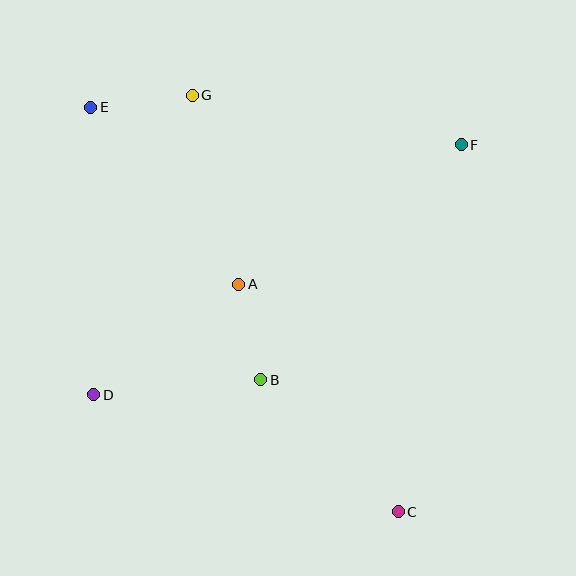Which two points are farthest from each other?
Points C and E are farthest from each other.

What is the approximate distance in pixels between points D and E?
The distance between D and E is approximately 288 pixels.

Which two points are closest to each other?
Points A and B are closest to each other.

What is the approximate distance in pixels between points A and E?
The distance between A and E is approximately 231 pixels.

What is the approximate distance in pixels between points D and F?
The distance between D and F is approximately 444 pixels.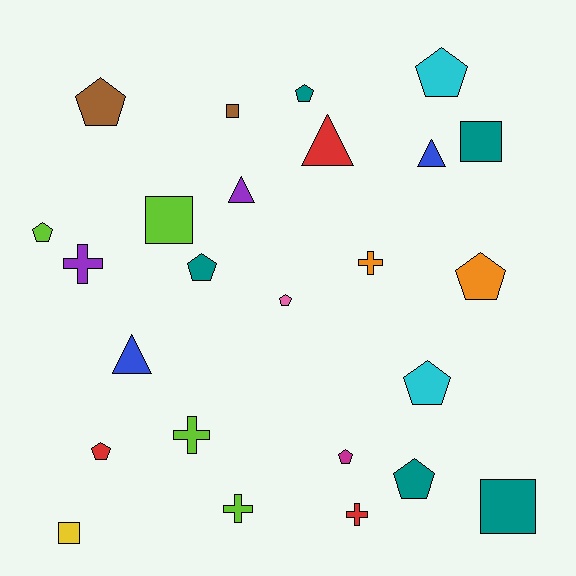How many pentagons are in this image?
There are 11 pentagons.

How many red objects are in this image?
There are 3 red objects.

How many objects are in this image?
There are 25 objects.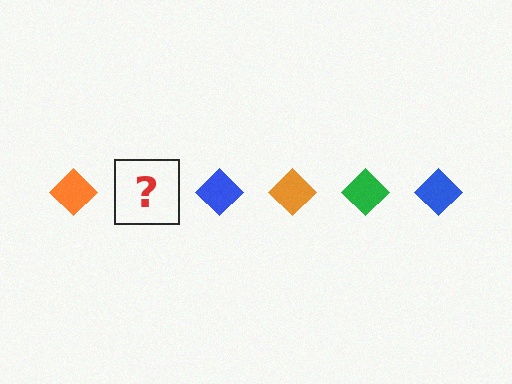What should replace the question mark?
The question mark should be replaced with a green diamond.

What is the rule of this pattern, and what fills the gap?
The rule is that the pattern cycles through orange, green, blue diamonds. The gap should be filled with a green diamond.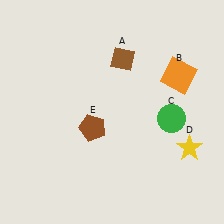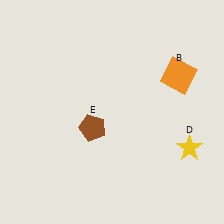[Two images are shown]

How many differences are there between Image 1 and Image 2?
There are 2 differences between the two images.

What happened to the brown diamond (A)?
The brown diamond (A) was removed in Image 2. It was in the top-right area of Image 1.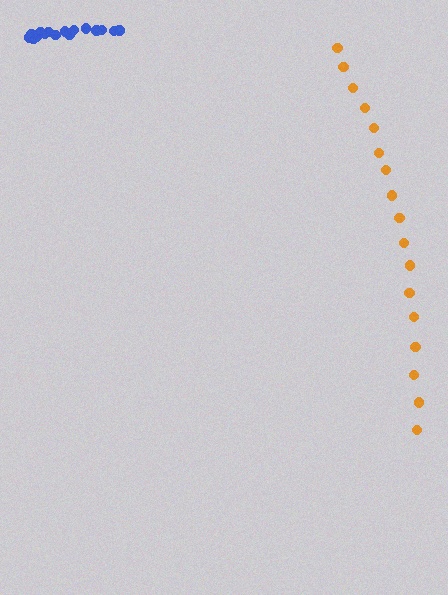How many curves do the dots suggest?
There are 2 distinct paths.